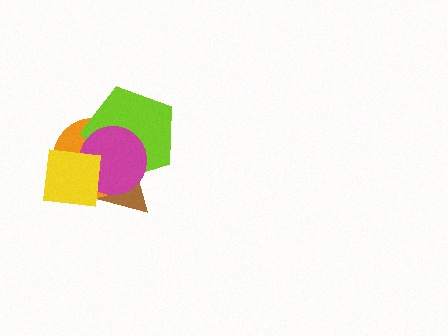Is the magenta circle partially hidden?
Yes, it is partially covered by another shape.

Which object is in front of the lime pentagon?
The magenta circle is in front of the lime pentagon.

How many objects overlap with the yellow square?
3 objects overlap with the yellow square.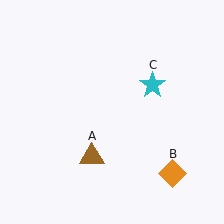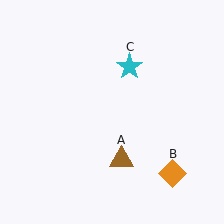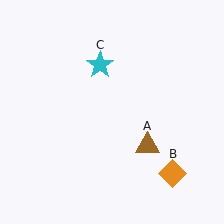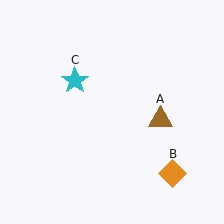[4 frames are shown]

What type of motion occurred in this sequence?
The brown triangle (object A), cyan star (object C) rotated counterclockwise around the center of the scene.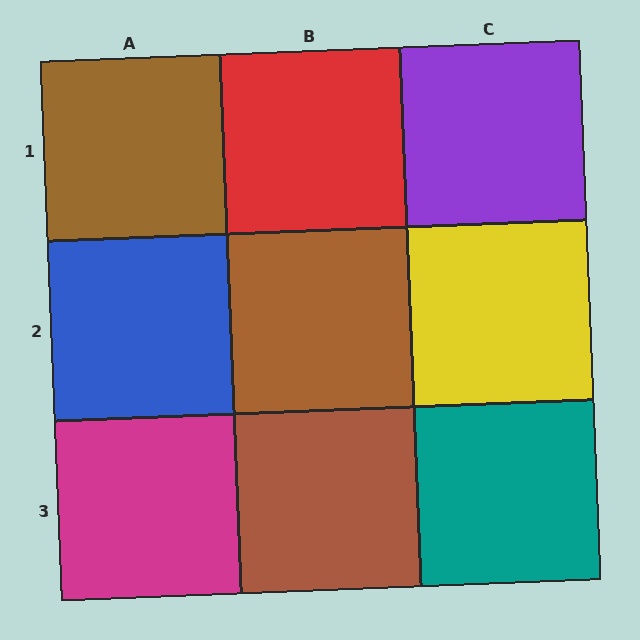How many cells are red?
1 cell is red.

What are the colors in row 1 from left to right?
Brown, red, purple.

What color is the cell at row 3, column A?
Magenta.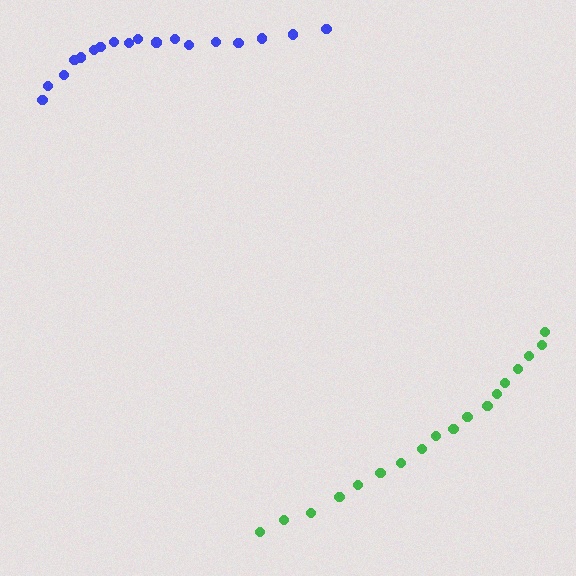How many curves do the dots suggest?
There are 2 distinct paths.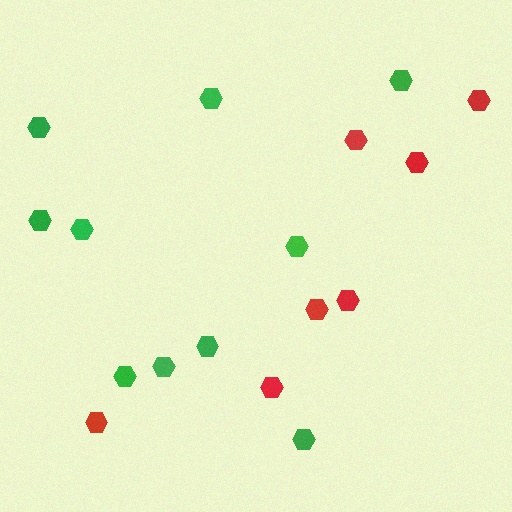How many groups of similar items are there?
There are 2 groups: one group of green hexagons (10) and one group of red hexagons (7).